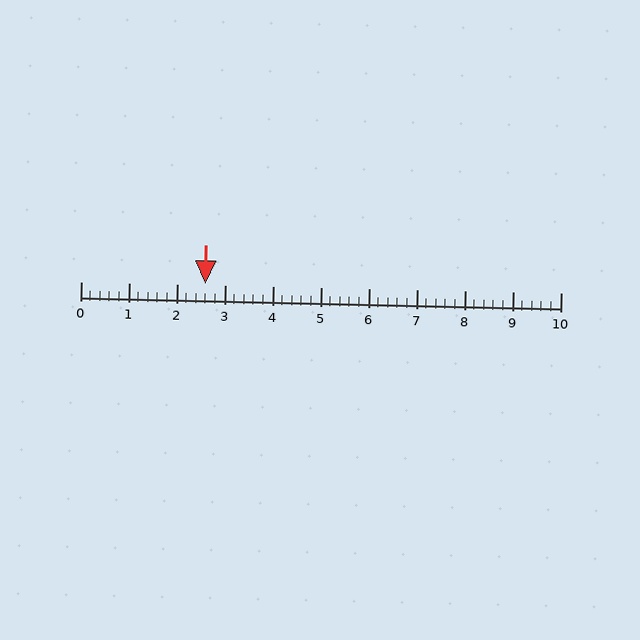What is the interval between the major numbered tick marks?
The major tick marks are spaced 1 units apart.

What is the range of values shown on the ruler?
The ruler shows values from 0 to 10.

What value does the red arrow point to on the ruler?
The red arrow points to approximately 2.6.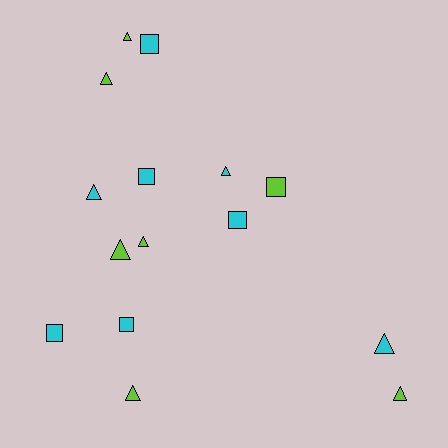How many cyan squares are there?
There are 5 cyan squares.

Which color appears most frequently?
Cyan, with 8 objects.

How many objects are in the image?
There are 15 objects.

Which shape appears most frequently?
Triangle, with 9 objects.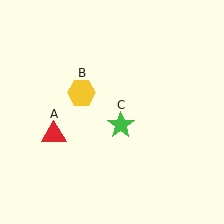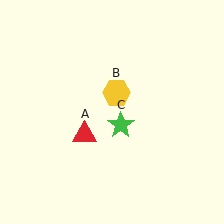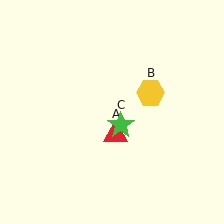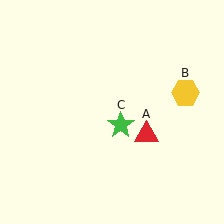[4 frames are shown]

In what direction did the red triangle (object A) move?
The red triangle (object A) moved right.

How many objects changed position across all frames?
2 objects changed position: red triangle (object A), yellow hexagon (object B).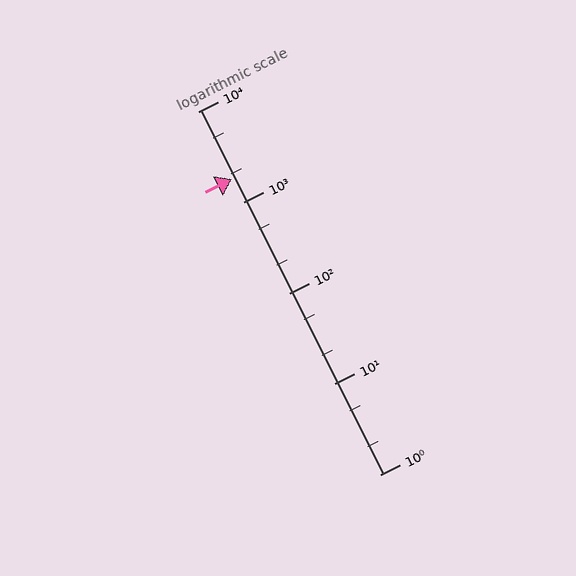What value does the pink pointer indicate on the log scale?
The pointer indicates approximately 1800.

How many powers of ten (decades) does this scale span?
The scale spans 4 decades, from 1 to 10000.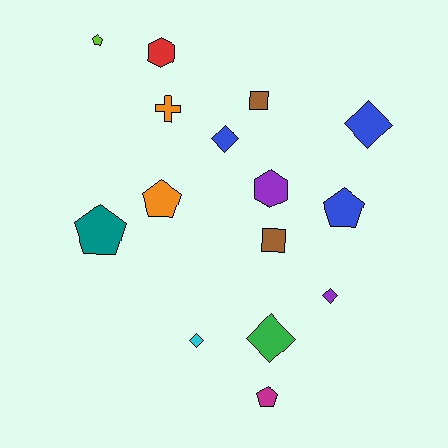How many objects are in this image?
There are 15 objects.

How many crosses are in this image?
There is 1 cross.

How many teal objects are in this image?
There is 1 teal object.